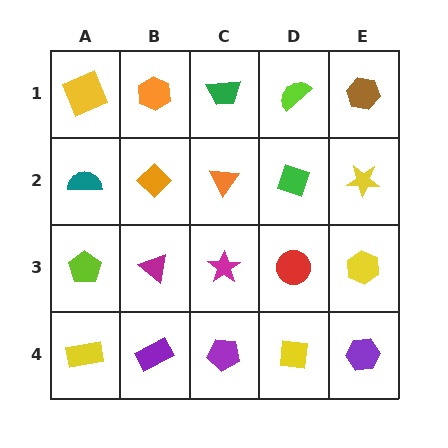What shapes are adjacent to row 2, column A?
A yellow square (row 1, column A), a lime pentagon (row 3, column A), an orange diamond (row 2, column B).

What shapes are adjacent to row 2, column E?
A brown hexagon (row 1, column E), a yellow hexagon (row 3, column E), a green diamond (row 2, column D).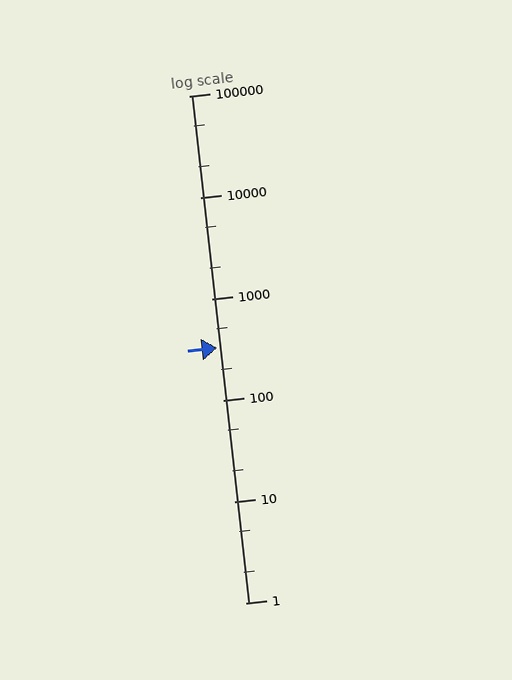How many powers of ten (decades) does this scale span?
The scale spans 5 decades, from 1 to 100000.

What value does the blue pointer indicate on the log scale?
The pointer indicates approximately 330.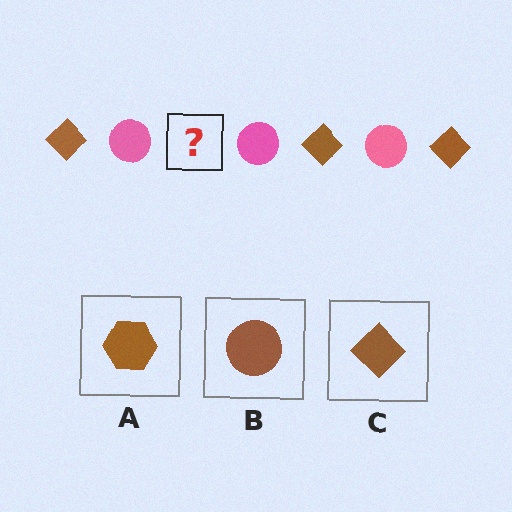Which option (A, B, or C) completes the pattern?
C.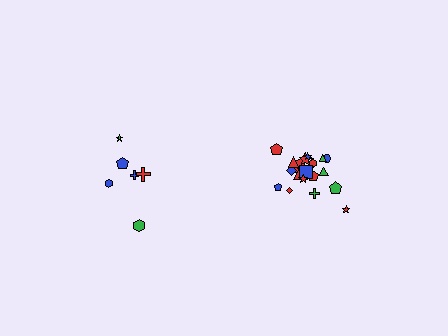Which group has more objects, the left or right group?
The right group.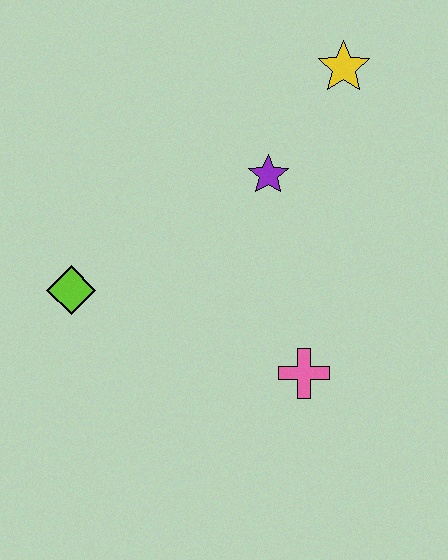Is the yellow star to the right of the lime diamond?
Yes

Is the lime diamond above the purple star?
No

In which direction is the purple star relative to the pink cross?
The purple star is above the pink cross.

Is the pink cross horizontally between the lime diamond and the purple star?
No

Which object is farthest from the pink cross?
The yellow star is farthest from the pink cross.